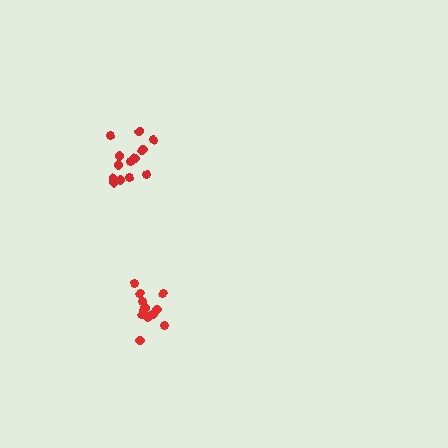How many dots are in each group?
Group 1: 12 dots, Group 2: 13 dots (25 total).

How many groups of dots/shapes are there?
There are 2 groups.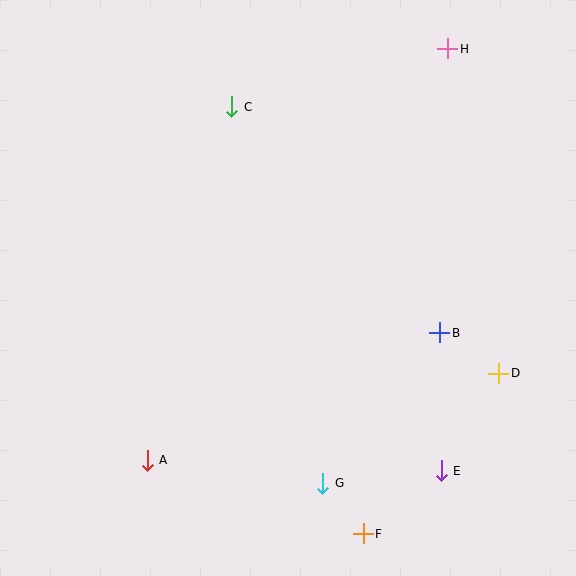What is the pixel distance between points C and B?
The distance between C and B is 307 pixels.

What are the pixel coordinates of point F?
Point F is at (363, 534).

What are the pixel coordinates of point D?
Point D is at (499, 373).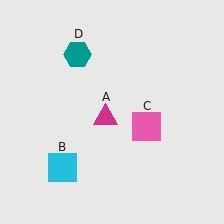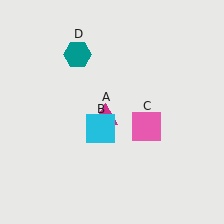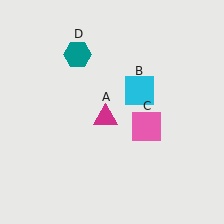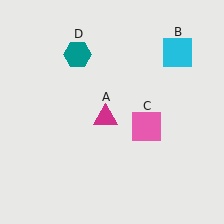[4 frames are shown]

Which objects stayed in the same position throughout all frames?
Magenta triangle (object A) and pink square (object C) and teal hexagon (object D) remained stationary.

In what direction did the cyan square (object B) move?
The cyan square (object B) moved up and to the right.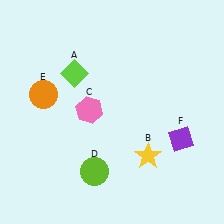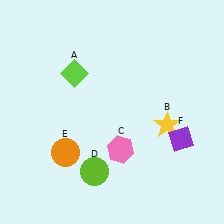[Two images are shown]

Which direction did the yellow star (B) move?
The yellow star (B) moved up.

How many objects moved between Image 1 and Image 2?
3 objects moved between the two images.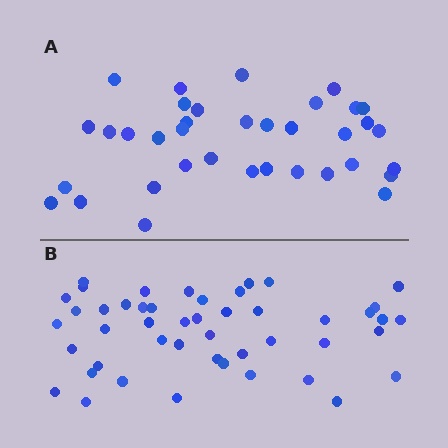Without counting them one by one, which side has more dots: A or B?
Region B (the bottom region) has more dots.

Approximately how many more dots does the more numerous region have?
Region B has roughly 12 or so more dots than region A.